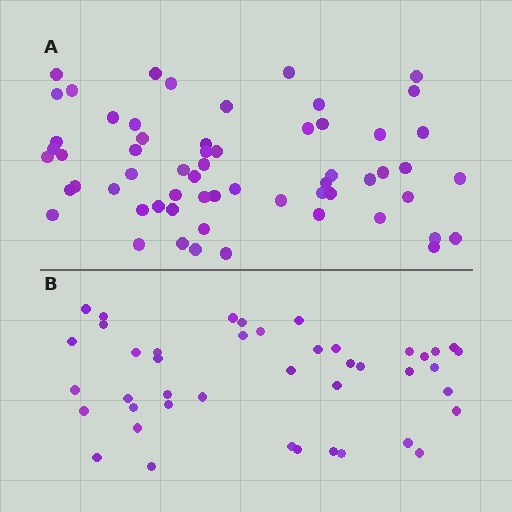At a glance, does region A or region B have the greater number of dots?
Region A (the top region) has more dots.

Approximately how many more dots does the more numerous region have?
Region A has approximately 15 more dots than region B.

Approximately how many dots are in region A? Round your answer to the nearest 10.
About 60 dots.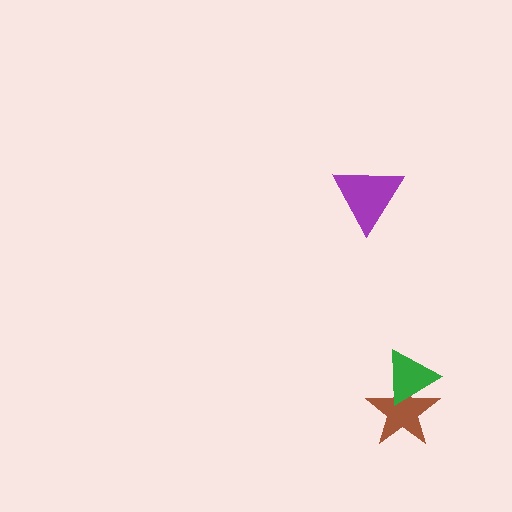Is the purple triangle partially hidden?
No, no other shape covers it.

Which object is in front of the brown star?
The green triangle is in front of the brown star.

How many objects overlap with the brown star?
1 object overlaps with the brown star.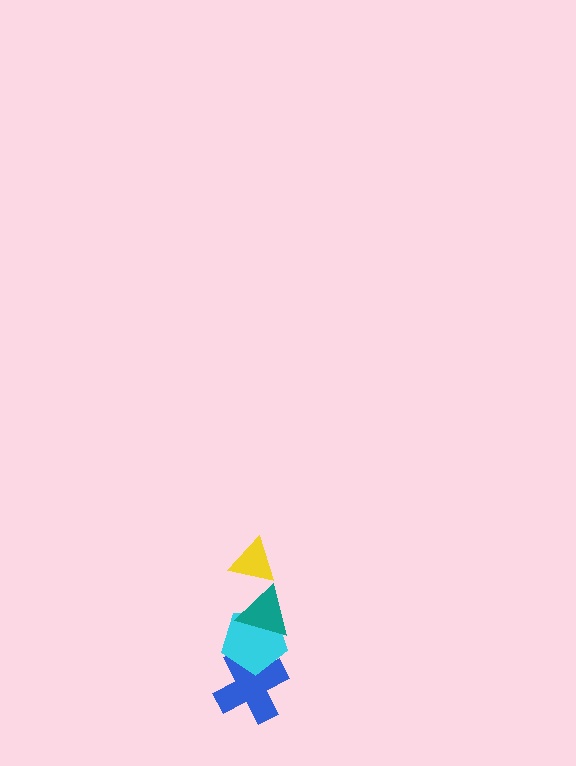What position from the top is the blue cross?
The blue cross is 4th from the top.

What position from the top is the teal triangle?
The teal triangle is 2nd from the top.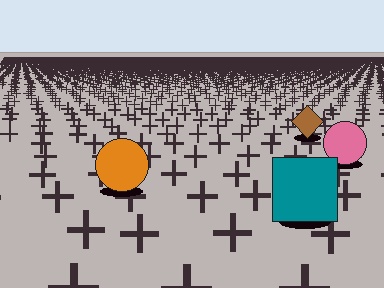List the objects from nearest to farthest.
From nearest to farthest: the teal square, the orange circle, the pink circle, the brown diamond.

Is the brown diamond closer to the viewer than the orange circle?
No. The orange circle is closer — you can tell from the texture gradient: the ground texture is coarser near it.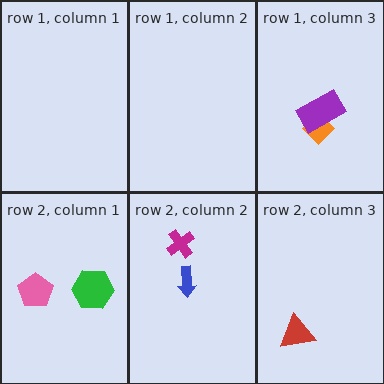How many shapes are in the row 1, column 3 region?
2.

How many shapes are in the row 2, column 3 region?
1.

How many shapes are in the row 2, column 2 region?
2.